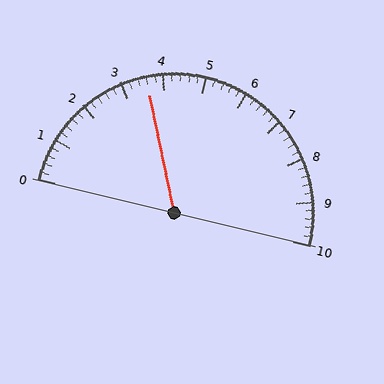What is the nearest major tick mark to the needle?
The nearest major tick mark is 4.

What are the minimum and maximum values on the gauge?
The gauge ranges from 0 to 10.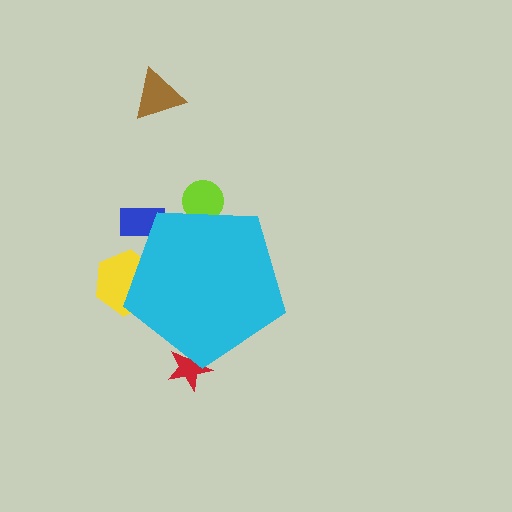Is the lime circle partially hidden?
Yes, the lime circle is partially hidden behind the cyan pentagon.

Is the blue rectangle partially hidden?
Yes, the blue rectangle is partially hidden behind the cyan pentagon.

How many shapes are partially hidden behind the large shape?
4 shapes are partially hidden.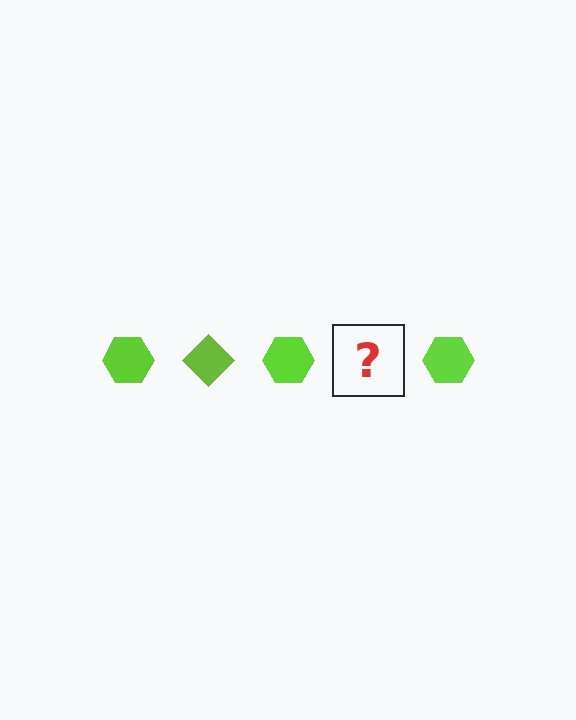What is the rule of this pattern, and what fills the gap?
The rule is that the pattern cycles through hexagon, diamond shapes in lime. The gap should be filled with a lime diamond.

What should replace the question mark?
The question mark should be replaced with a lime diamond.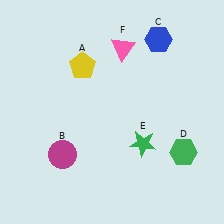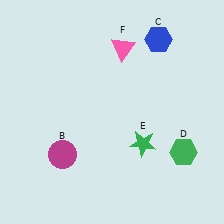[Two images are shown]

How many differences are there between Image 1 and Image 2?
There is 1 difference between the two images.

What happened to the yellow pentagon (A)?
The yellow pentagon (A) was removed in Image 2. It was in the top-left area of Image 1.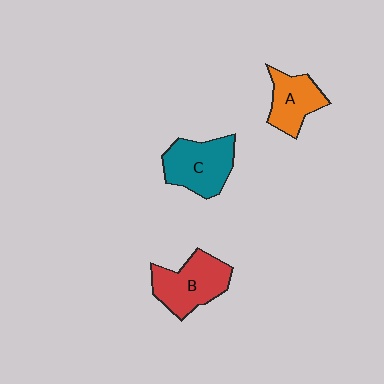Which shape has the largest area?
Shape B (red).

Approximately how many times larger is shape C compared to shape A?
Approximately 1.3 times.